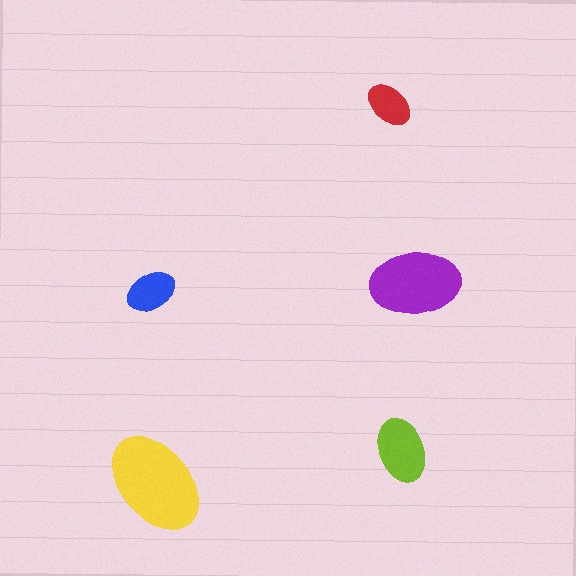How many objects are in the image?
There are 5 objects in the image.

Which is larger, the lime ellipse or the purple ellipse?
The purple one.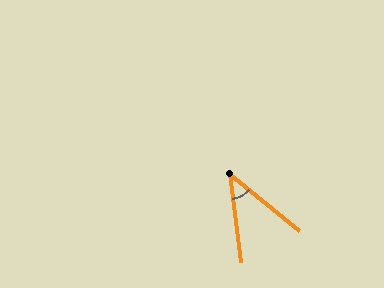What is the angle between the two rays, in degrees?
Approximately 44 degrees.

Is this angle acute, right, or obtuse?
It is acute.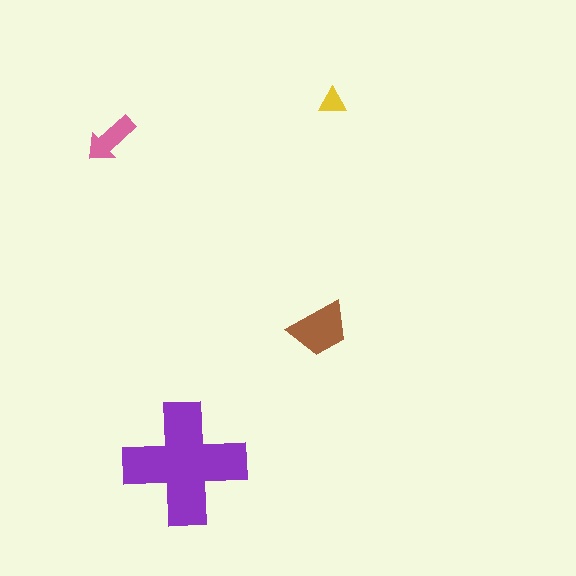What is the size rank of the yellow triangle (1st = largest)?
4th.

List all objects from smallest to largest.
The yellow triangle, the pink arrow, the brown trapezoid, the purple cross.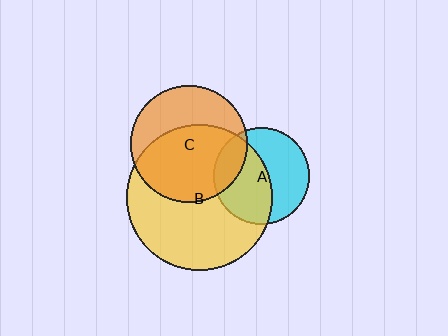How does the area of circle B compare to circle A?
Approximately 2.3 times.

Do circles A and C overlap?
Yes.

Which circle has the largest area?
Circle B (yellow).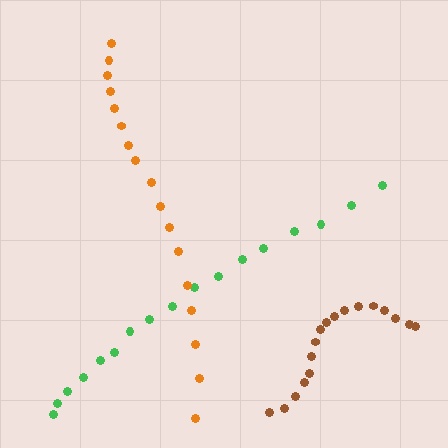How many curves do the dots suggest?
There are 3 distinct paths.